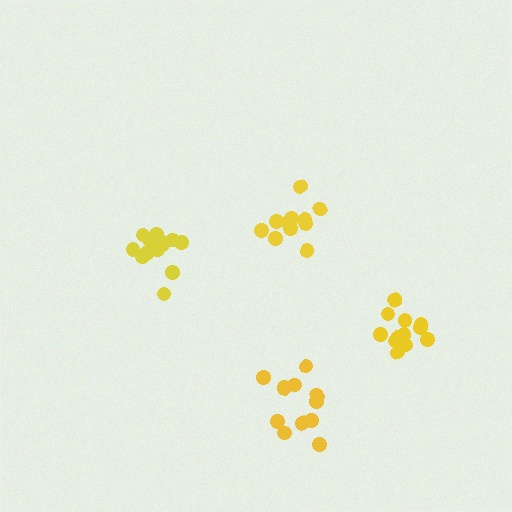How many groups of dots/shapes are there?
There are 4 groups.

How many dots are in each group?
Group 1: 15 dots, Group 2: 11 dots, Group 3: 12 dots, Group 4: 13 dots (51 total).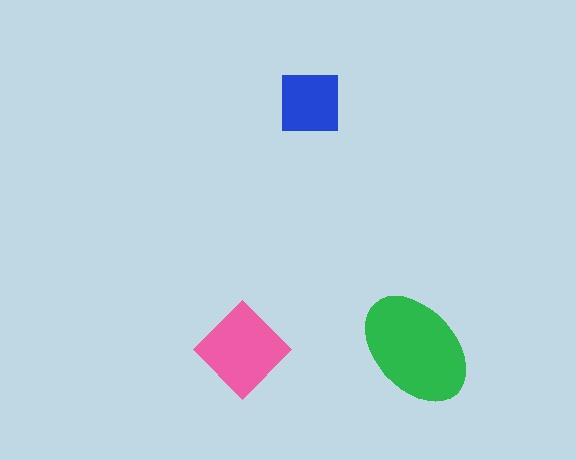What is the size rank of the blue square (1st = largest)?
3rd.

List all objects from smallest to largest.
The blue square, the pink diamond, the green ellipse.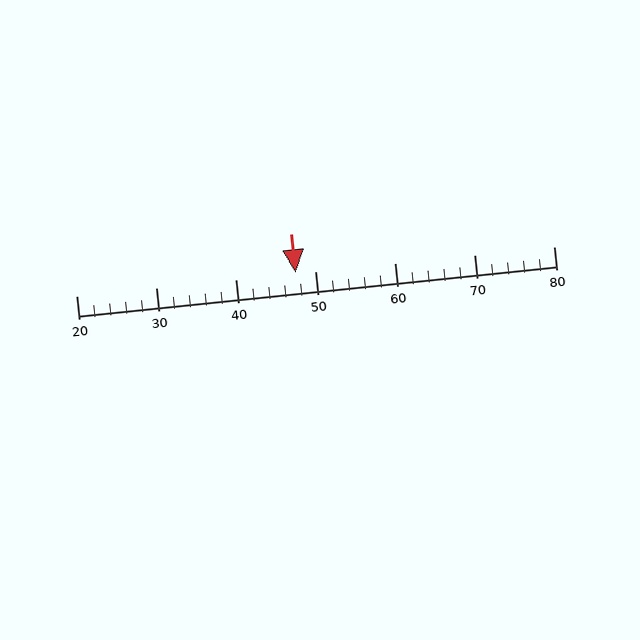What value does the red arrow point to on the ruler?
The red arrow points to approximately 48.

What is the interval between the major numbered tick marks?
The major tick marks are spaced 10 units apart.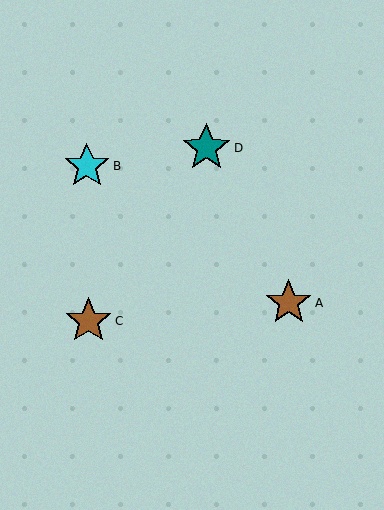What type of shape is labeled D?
Shape D is a teal star.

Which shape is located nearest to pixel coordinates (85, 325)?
The brown star (labeled C) at (88, 321) is nearest to that location.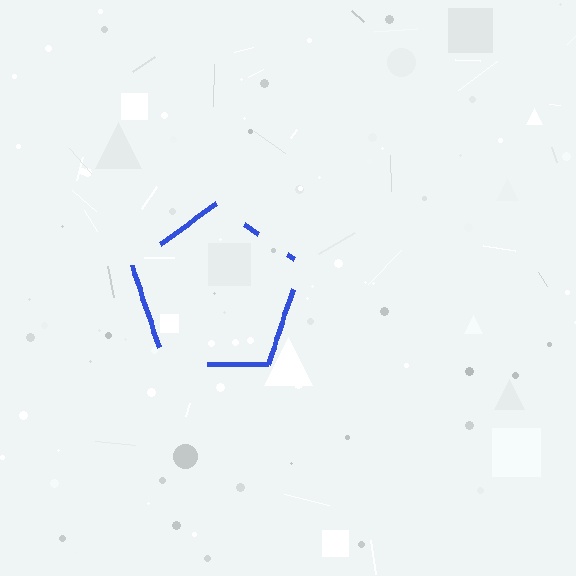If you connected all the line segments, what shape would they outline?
They would outline a pentagon.